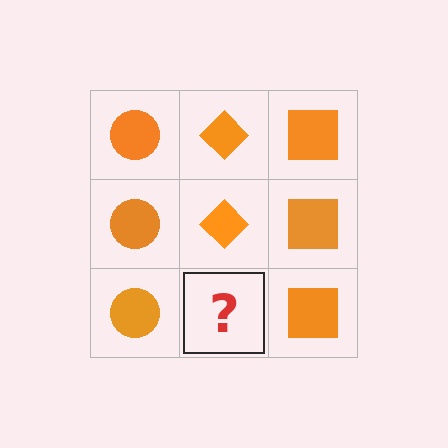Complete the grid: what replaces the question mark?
The question mark should be replaced with an orange diamond.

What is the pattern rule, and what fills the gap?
The rule is that each column has a consistent shape. The gap should be filled with an orange diamond.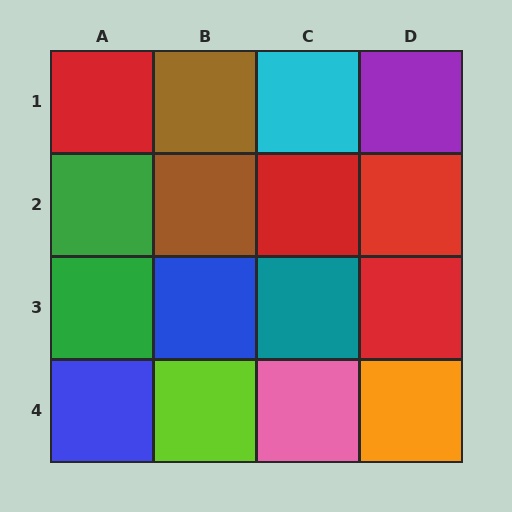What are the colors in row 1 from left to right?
Red, brown, cyan, purple.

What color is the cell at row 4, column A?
Blue.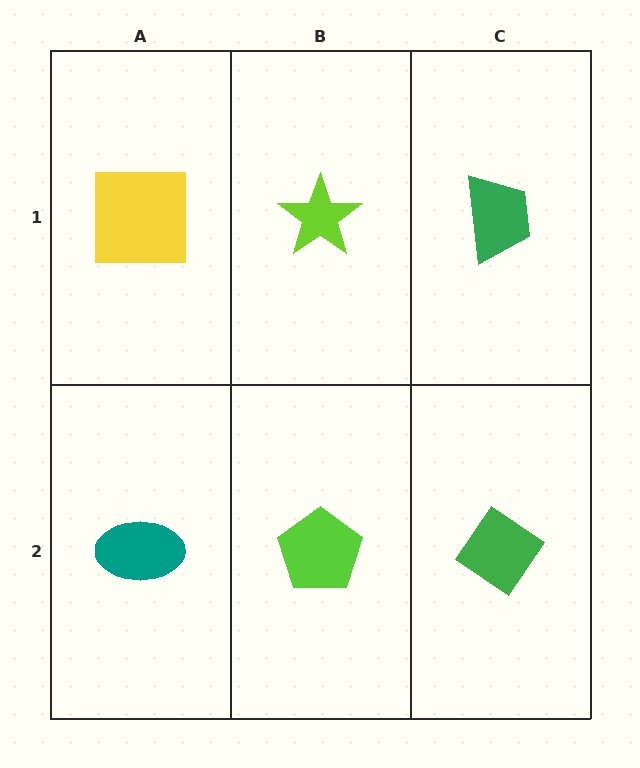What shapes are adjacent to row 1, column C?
A green diamond (row 2, column C), a lime star (row 1, column B).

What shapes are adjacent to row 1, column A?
A teal ellipse (row 2, column A), a lime star (row 1, column B).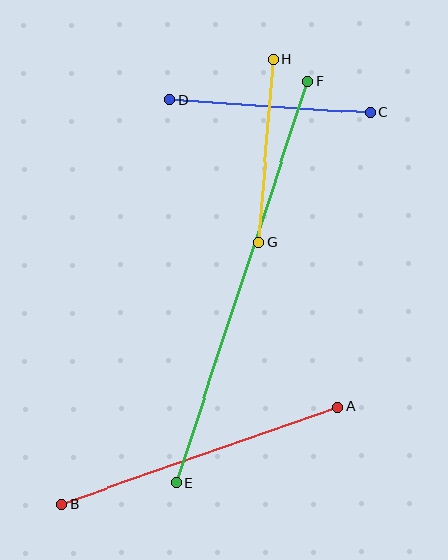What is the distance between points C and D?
The distance is approximately 201 pixels.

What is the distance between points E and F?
The distance is approximately 423 pixels.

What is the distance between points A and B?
The distance is approximately 292 pixels.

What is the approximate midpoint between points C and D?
The midpoint is at approximately (270, 106) pixels.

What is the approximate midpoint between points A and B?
The midpoint is at approximately (199, 455) pixels.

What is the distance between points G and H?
The distance is approximately 184 pixels.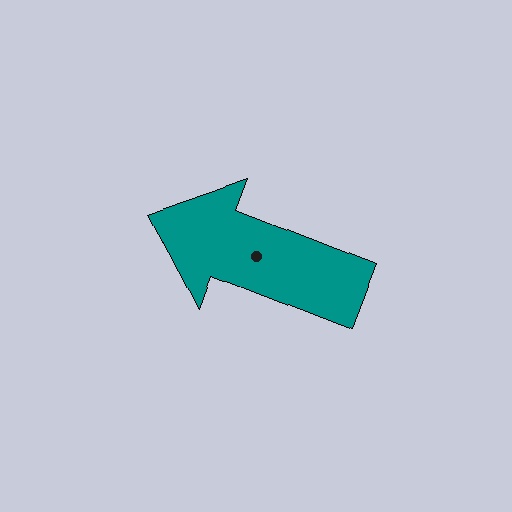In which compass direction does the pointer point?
West.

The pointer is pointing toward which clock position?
Roughly 10 o'clock.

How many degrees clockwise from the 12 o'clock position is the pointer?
Approximately 291 degrees.